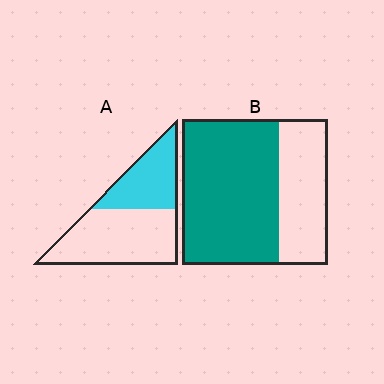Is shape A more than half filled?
No.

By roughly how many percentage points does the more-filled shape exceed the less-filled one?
By roughly 30 percentage points (B over A).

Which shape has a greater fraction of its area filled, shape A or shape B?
Shape B.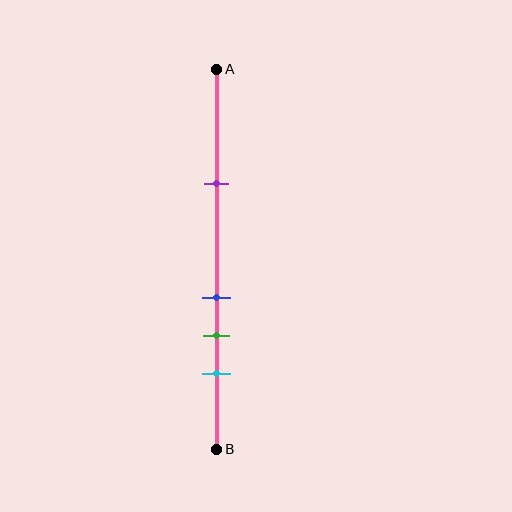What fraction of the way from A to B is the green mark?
The green mark is approximately 70% (0.7) of the way from A to B.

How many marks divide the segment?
There are 4 marks dividing the segment.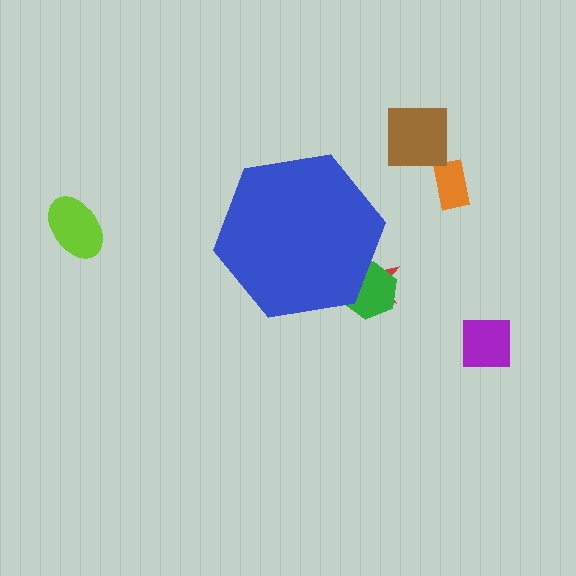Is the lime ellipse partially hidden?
No, the lime ellipse is fully visible.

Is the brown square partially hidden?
No, the brown square is fully visible.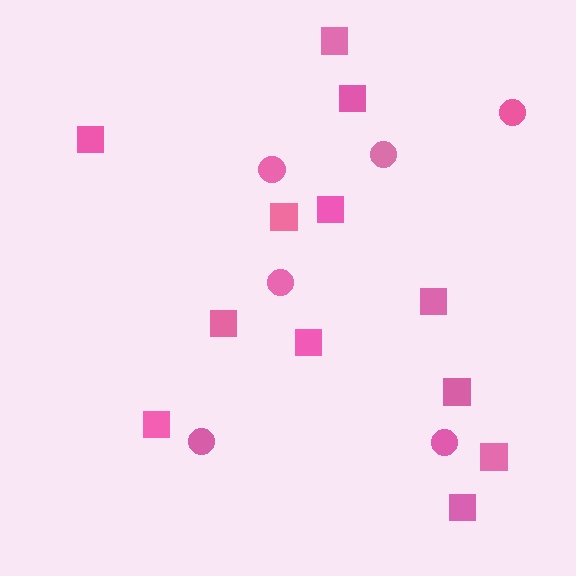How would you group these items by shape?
There are 2 groups: one group of circles (6) and one group of squares (12).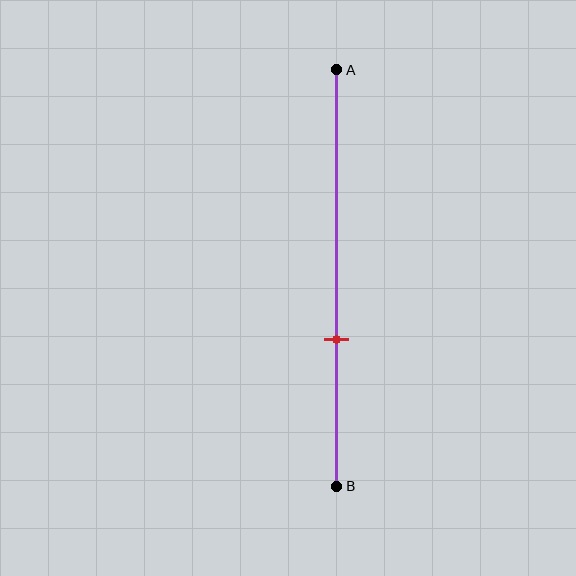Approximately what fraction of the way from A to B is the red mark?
The red mark is approximately 65% of the way from A to B.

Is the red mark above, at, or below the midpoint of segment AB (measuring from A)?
The red mark is below the midpoint of segment AB.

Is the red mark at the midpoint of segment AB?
No, the mark is at about 65% from A, not at the 50% midpoint.